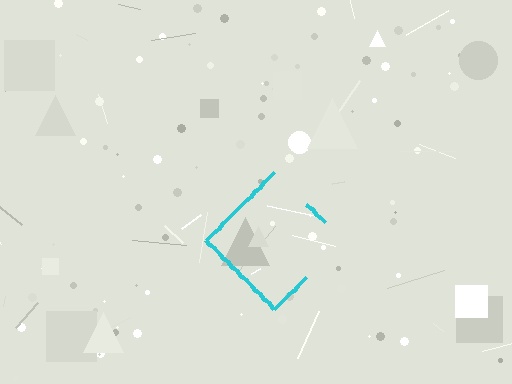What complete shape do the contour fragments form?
The contour fragments form a diamond.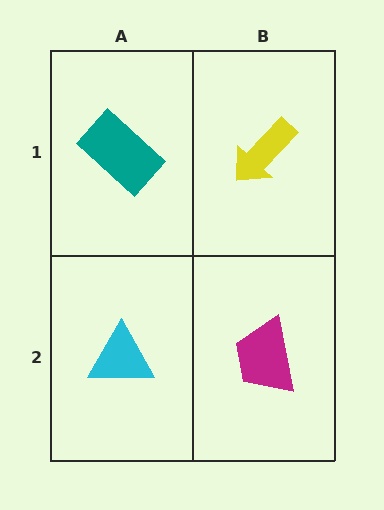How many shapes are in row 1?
2 shapes.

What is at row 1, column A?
A teal rectangle.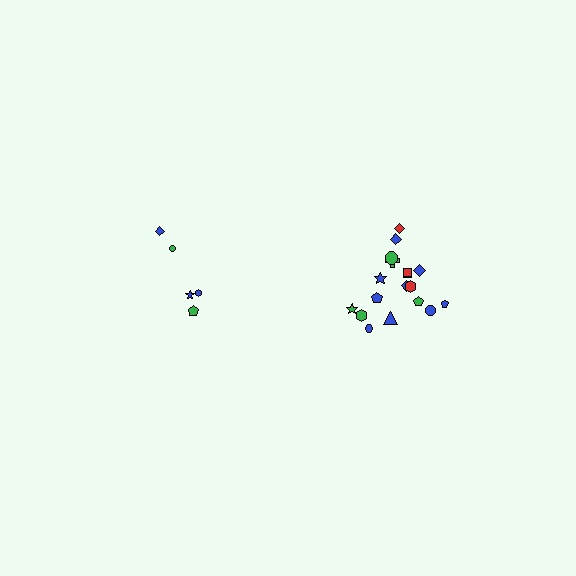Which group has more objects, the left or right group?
The right group.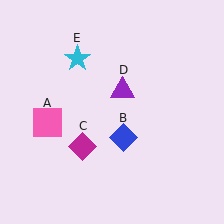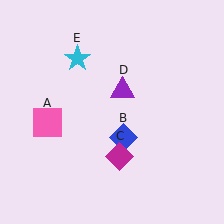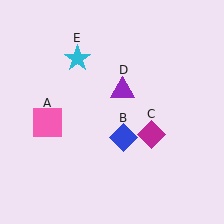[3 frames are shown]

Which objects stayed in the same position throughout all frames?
Pink square (object A) and blue diamond (object B) and purple triangle (object D) and cyan star (object E) remained stationary.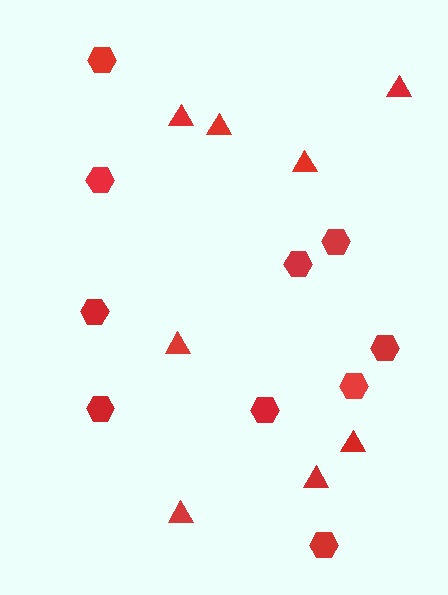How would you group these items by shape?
There are 2 groups: one group of triangles (8) and one group of hexagons (10).